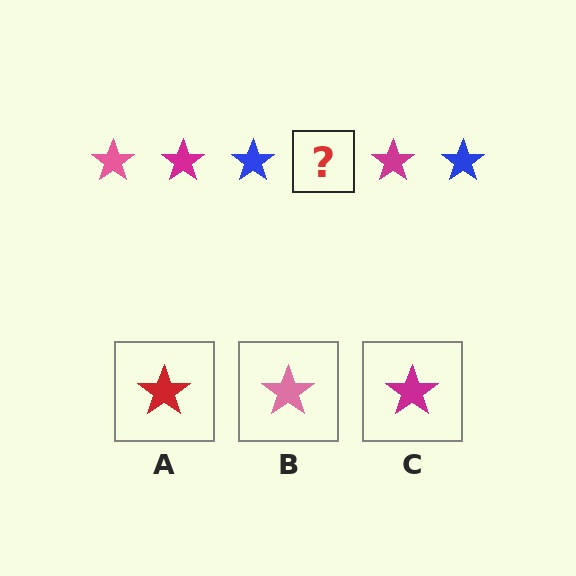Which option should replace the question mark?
Option B.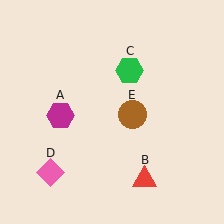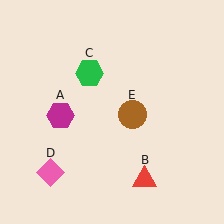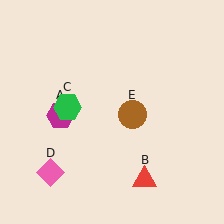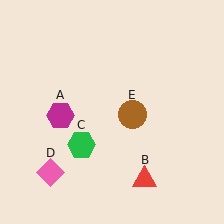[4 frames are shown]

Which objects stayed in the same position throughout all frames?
Magenta hexagon (object A) and red triangle (object B) and pink diamond (object D) and brown circle (object E) remained stationary.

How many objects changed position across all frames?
1 object changed position: green hexagon (object C).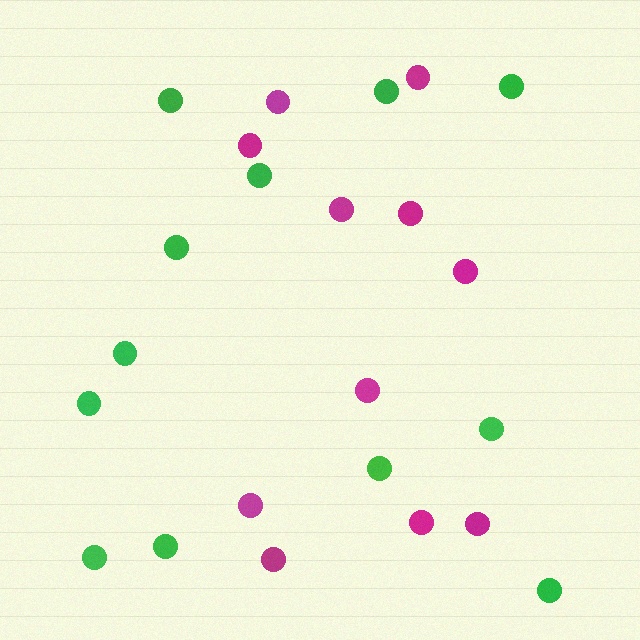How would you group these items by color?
There are 2 groups: one group of magenta circles (11) and one group of green circles (12).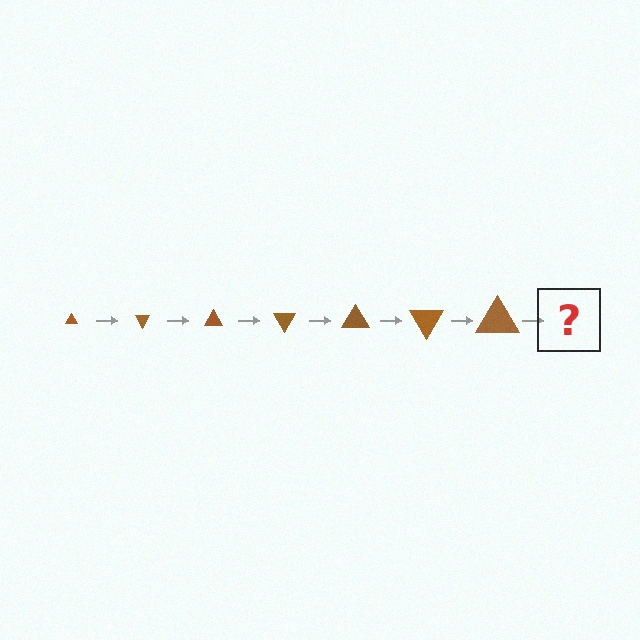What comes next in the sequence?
The next element should be a triangle, larger than the previous one and rotated 420 degrees from the start.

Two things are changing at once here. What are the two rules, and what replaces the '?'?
The two rules are that the triangle grows larger each step and it rotates 60 degrees each step. The '?' should be a triangle, larger than the previous one and rotated 420 degrees from the start.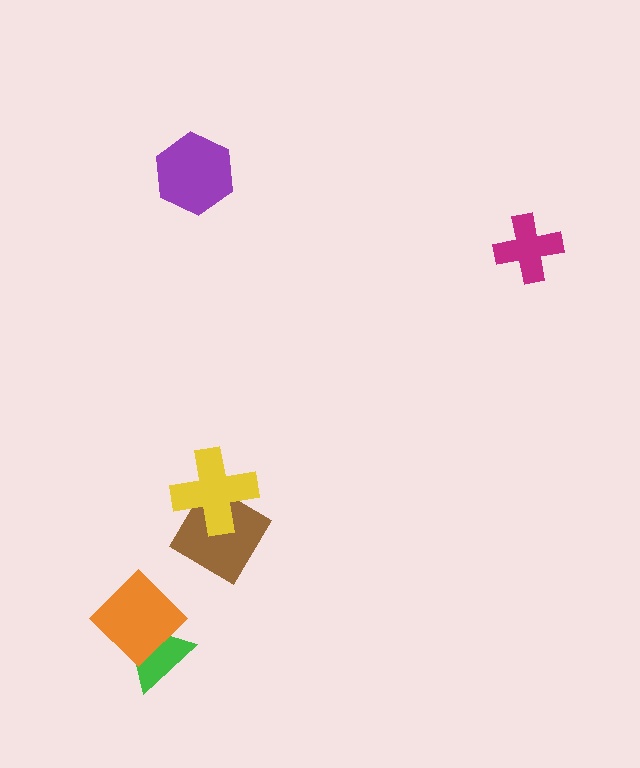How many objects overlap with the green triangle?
1 object overlaps with the green triangle.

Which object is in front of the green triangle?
The orange diamond is in front of the green triangle.